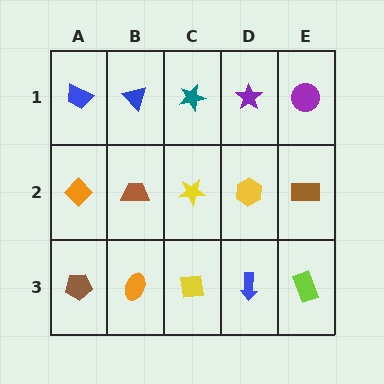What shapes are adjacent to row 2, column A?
A blue trapezoid (row 1, column A), a brown pentagon (row 3, column A), a brown trapezoid (row 2, column B).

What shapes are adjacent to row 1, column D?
A yellow hexagon (row 2, column D), a teal star (row 1, column C), a purple circle (row 1, column E).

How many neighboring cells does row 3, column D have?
3.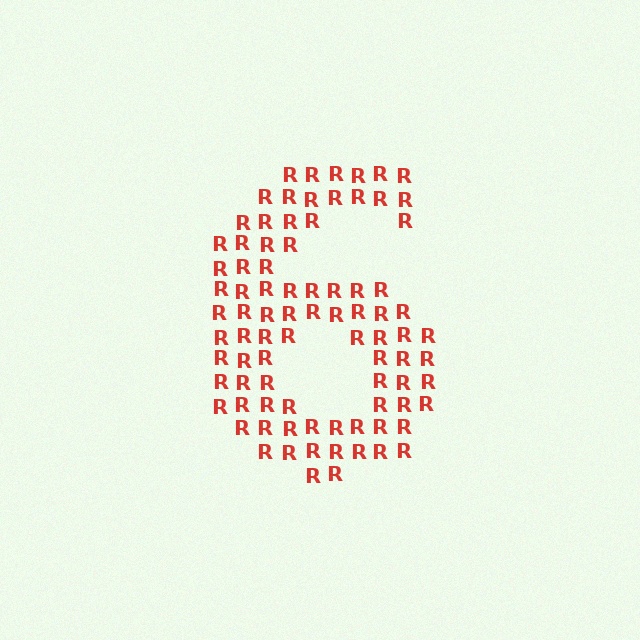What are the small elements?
The small elements are letter R's.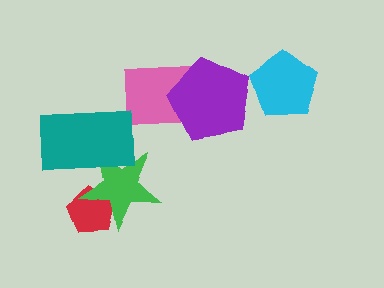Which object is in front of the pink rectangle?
The purple pentagon is in front of the pink rectangle.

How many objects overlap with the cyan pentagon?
0 objects overlap with the cyan pentagon.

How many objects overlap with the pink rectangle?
1 object overlaps with the pink rectangle.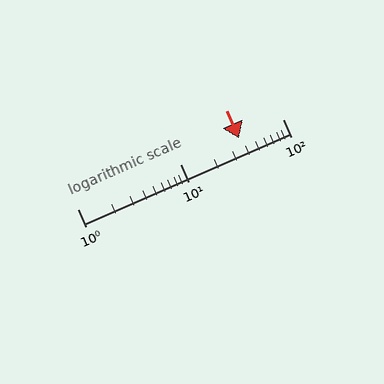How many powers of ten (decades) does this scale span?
The scale spans 2 decades, from 1 to 100.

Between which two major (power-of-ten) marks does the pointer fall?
The pointer is between 10 and 100.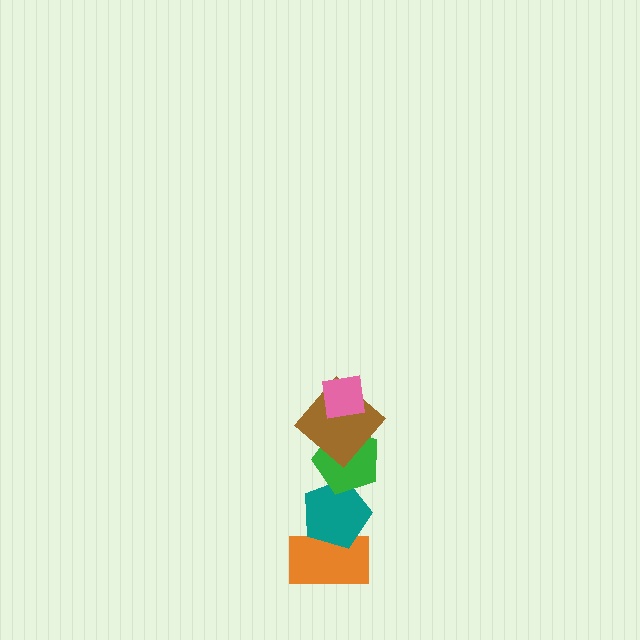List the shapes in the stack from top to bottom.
From top to bottom: the pink square, the brown diamond, the green pentagon, the teal pentagon, the orange rectangle.